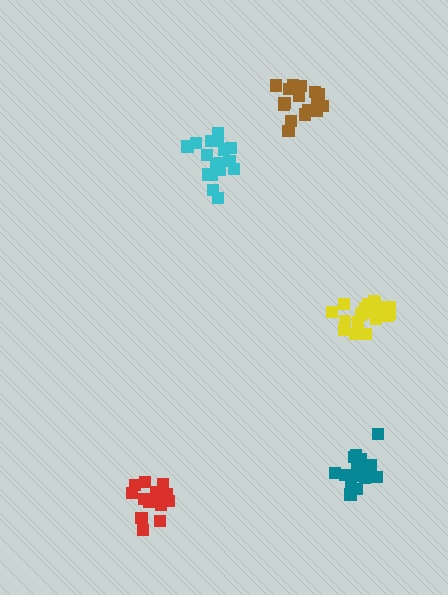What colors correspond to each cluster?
The clusters are colored: yellow, brown, cyan, teal, red.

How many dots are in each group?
Group 1: 20 dots, Group 2: 17 dots, Group 3: 17 dots, Group 4: 18 dots, Group 5: 16 dots (88 total).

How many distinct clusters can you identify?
There are 5 distinct clusters.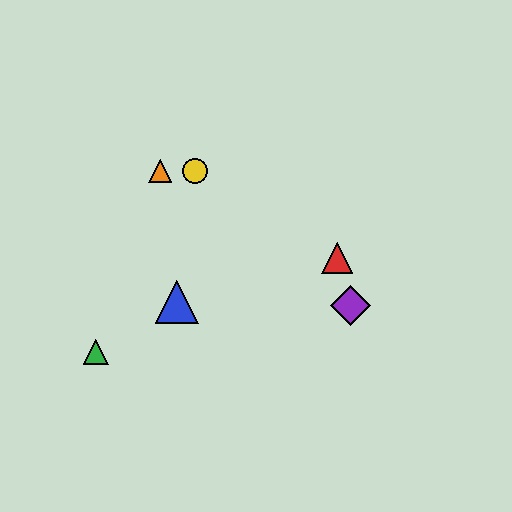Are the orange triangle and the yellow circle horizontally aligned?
Yes, both are at y≈171.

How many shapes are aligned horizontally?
2 shapes (the yellow circle, the orange triangle) are aligned horizontally.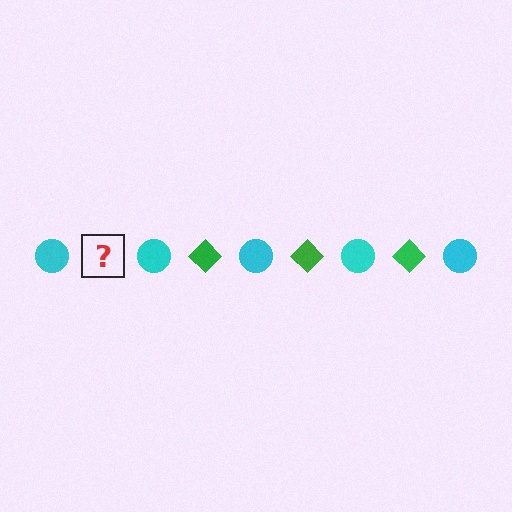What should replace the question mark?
The question mark should be replaced with a green diamond.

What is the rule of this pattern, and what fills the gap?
The rule is that the pattern alternates between cyan circle and green diamond. The gap should be filled with a green diamond.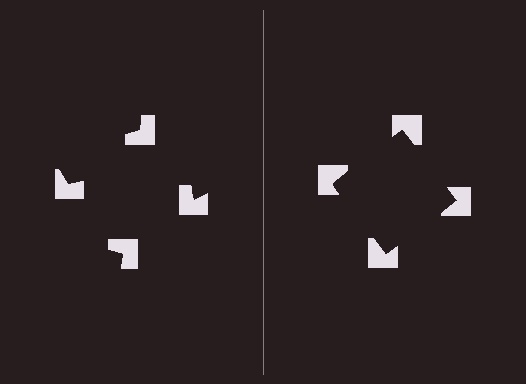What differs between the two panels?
The notched squares are positioned identically on both sides; only the wedge orientations differ. On the right they align to a square; on the left they are misaligned.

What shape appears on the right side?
An illusory square.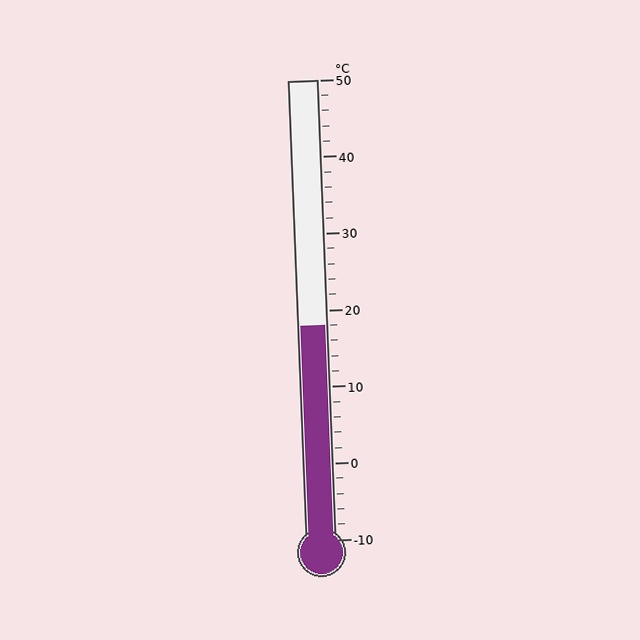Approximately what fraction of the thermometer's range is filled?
The thermometer is filled to approximately 45% of its range.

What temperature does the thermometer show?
The thermometer shows approximately 18°C.